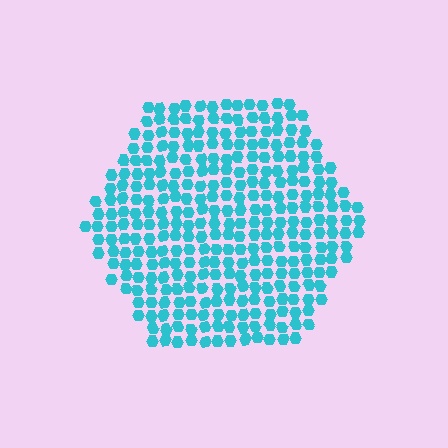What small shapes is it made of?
It is made of small hexagons.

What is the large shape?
The large shape is a hexagon.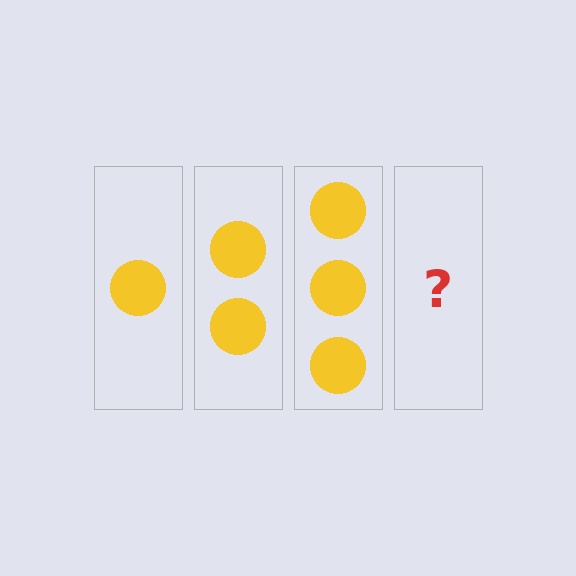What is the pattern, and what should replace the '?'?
The pattern is that each step adds one more circle. The '?' should be 4 circles.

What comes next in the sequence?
The next element should be 4 circles.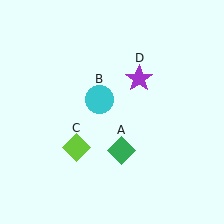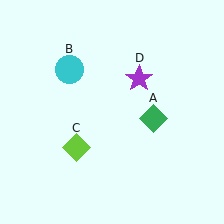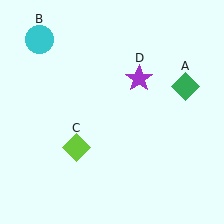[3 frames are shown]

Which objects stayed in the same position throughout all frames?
Lime diamond (object C) and purple star (object D) remained stationary.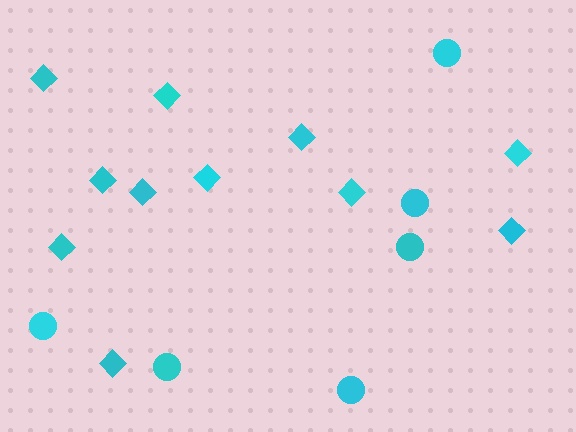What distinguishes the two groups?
There are 2 groups: one group of circles (6) and one group of diamonds (11).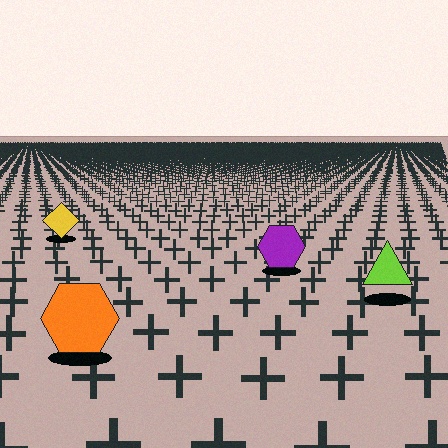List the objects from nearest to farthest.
From nearest to farthest: the orange hexagon, the lime triangle, the purple hexagon, the yellow diamond.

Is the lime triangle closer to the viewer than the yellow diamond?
Yes. The lime triangle is closer — you can tell from the texture gradient: the ground texture is coarser near it.